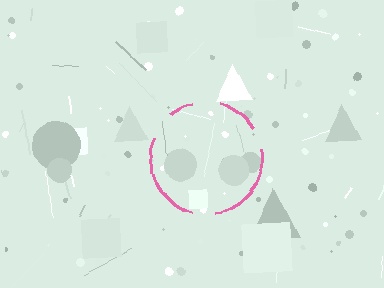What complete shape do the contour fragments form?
The contour fragments form a circle.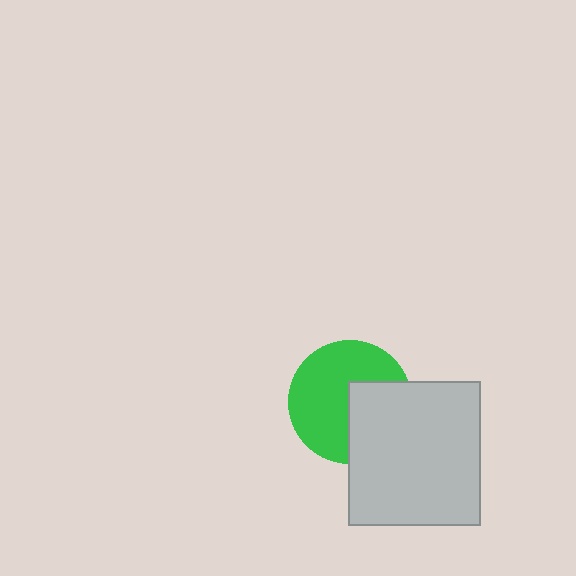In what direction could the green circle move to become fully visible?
The green circle could move left. That would shift it out from behind the light gray rectangle entirely.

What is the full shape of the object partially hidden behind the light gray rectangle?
The partially hidden object is a green circle.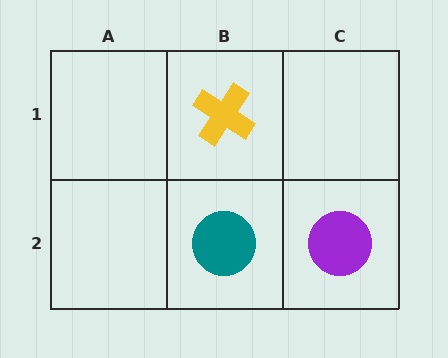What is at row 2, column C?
A purple circle.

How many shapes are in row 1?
1 shape.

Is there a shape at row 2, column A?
No, that cell is empty.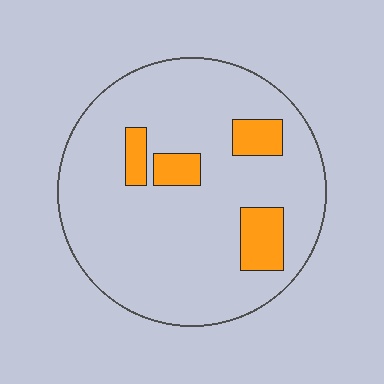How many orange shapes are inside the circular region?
4.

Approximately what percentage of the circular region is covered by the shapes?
Approximately 15%.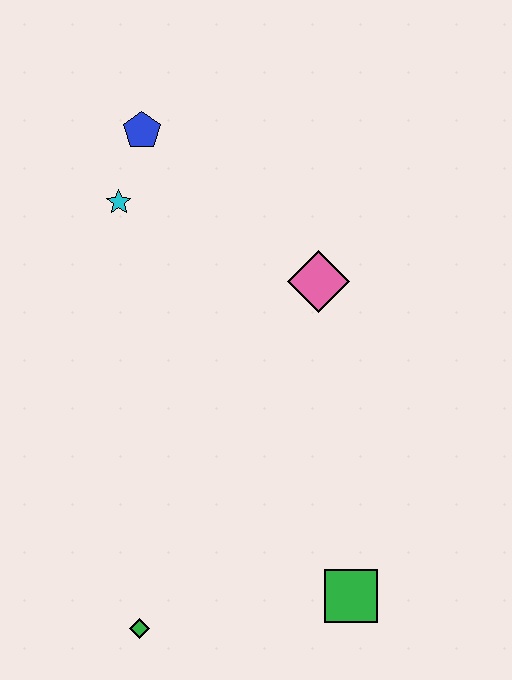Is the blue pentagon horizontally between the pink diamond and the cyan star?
Yes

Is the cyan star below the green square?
No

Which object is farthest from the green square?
The blue pentagon is farthest from the green square.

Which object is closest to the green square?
The green diamond is closest to the green square.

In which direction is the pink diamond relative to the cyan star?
The pink diamond is to the right of the cyan star.